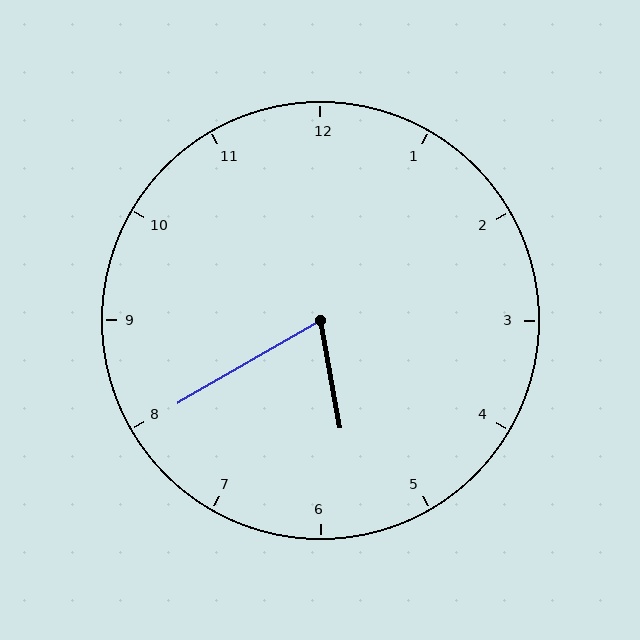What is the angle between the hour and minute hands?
Approximately 70 degrees.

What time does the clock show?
5:40.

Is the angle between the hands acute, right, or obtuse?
It is acute.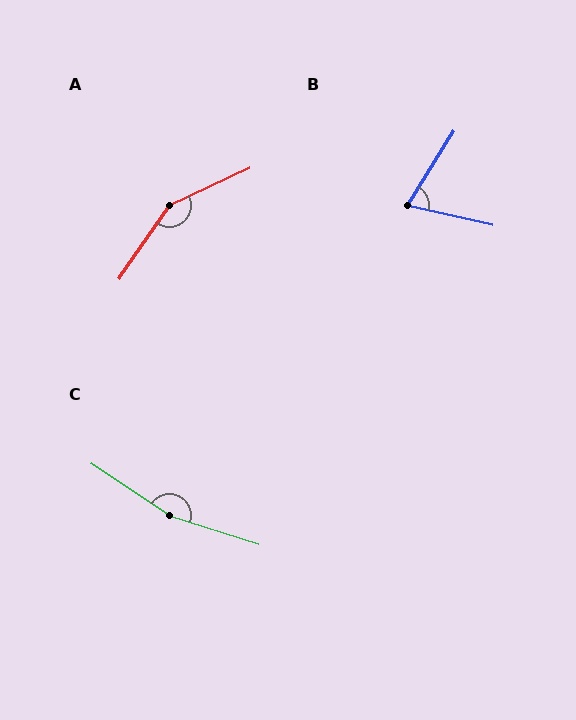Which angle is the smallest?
B, at approximately 71 degrees.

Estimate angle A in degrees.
Approximately 149 degrees.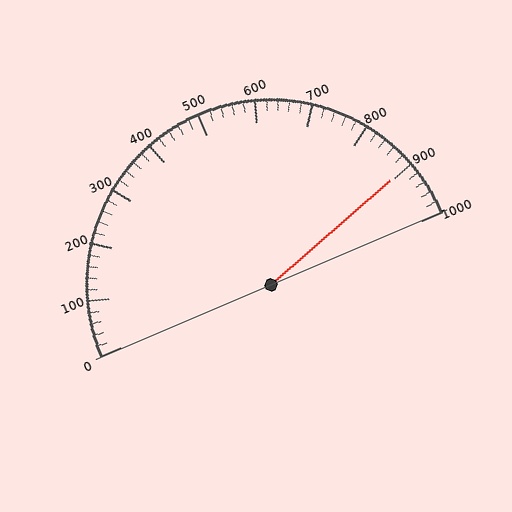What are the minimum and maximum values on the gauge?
The gauge ranges from 0 to 1000.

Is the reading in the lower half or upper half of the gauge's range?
The reading is in the upper half of the range (0 to 1000).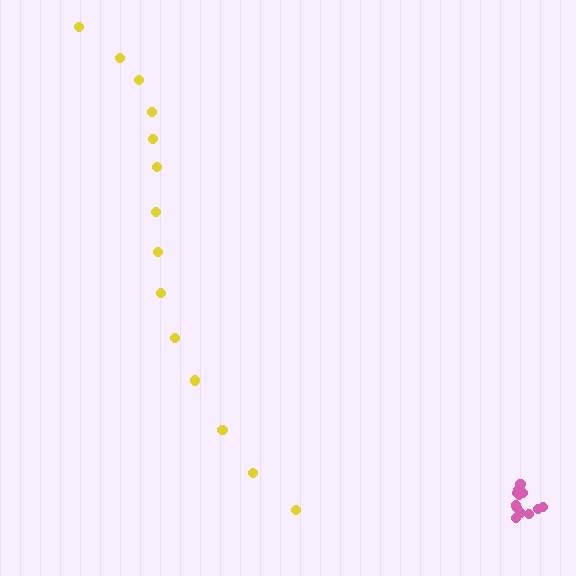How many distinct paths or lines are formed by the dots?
There are 2 distinct paths.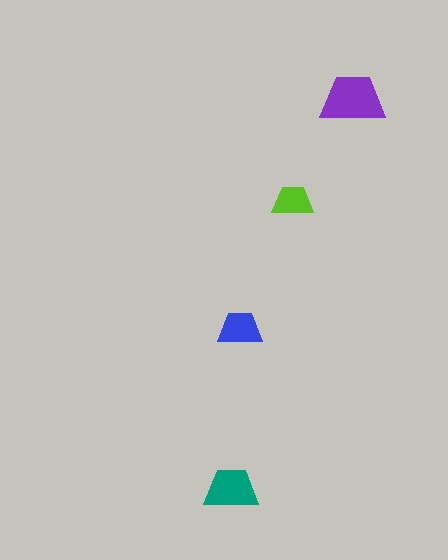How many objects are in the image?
There are 4 objects in the image.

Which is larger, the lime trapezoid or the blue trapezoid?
The blue one.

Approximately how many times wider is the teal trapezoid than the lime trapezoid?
About 1.5 times wider.